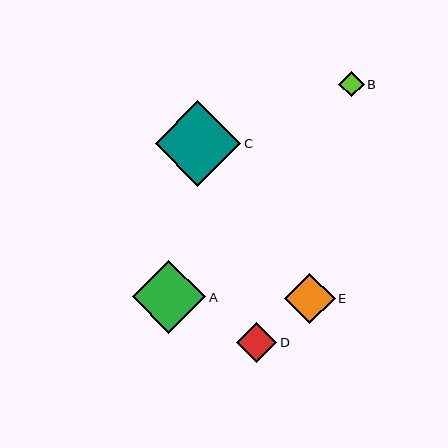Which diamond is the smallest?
Diamond B is the smallest with a size of approximately 25 pixels.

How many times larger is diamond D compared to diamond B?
Diamond D is approximately 1.6 times the size of diamond B.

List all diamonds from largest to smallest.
From largest to smallest: C, A, E, D, B.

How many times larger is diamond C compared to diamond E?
Diamond C is approximately 1.7 times the size of diamond E.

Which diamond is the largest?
Diamond C is the largest with a size of approximately 86 pixels.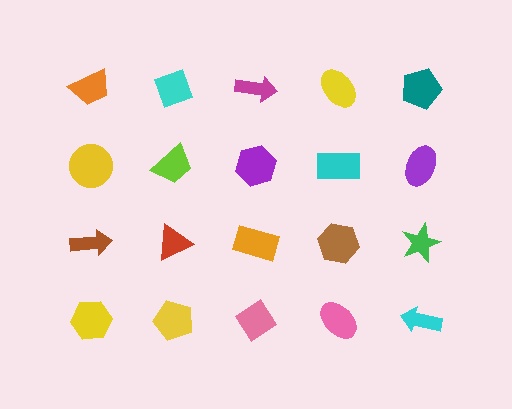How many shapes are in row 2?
5 shapes.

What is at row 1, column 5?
A teal pentagon.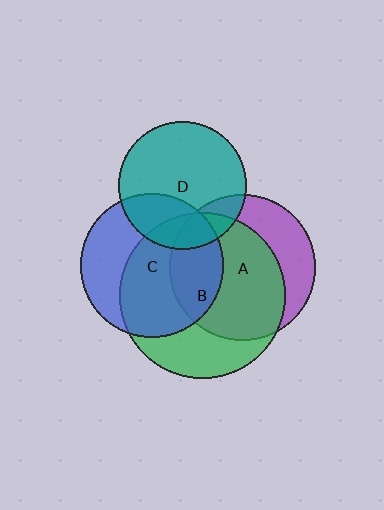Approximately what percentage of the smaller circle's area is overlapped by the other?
Approximately 60%.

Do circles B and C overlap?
Yes.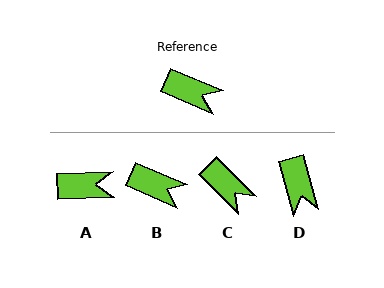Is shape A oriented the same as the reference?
No, it is off by about 25 degrees.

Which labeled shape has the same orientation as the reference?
B.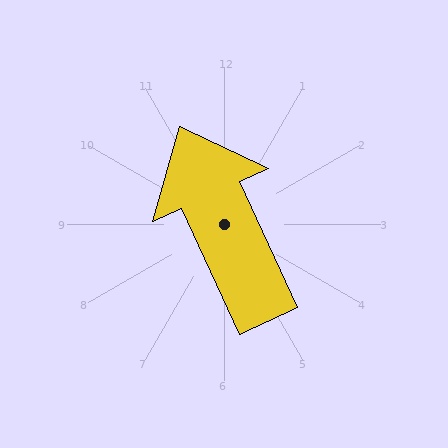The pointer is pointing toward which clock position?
Roughly 11 o'clock.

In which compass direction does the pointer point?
Northwest.